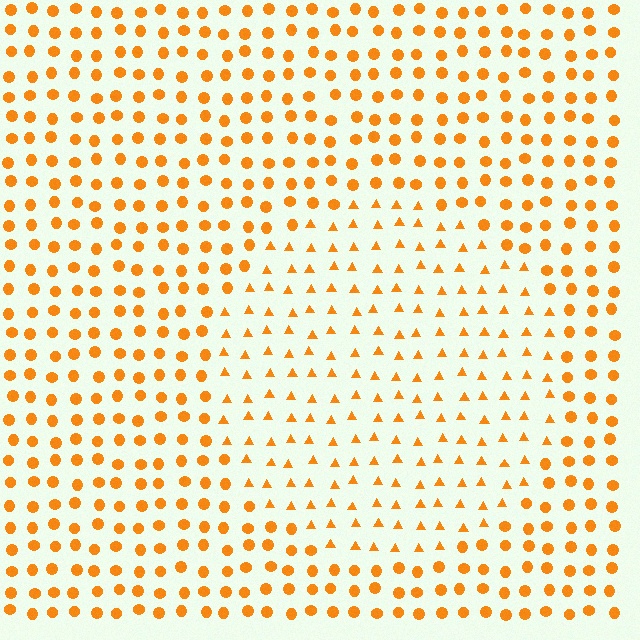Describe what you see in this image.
The image is filled with small orange elements arranged in a uniform grid. A circle-shaped region contains triangles, while the surrounding area contains circles. The boundary is defined purely by the change in element shape.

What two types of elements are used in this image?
The image uses triangles inside the circle region and circles outside it.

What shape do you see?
I see a circle.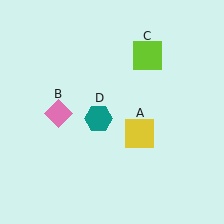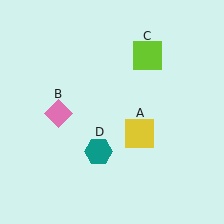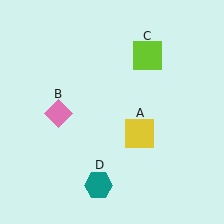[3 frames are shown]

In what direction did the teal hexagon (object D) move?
The teal hexagon (object D) moved down.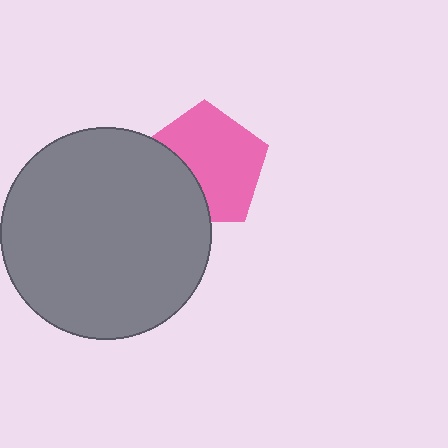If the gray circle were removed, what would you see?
You would see the complete pink pentagon.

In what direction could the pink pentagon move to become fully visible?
The pink pentagon could move right. That would shift it out from behind the gray circle entirely.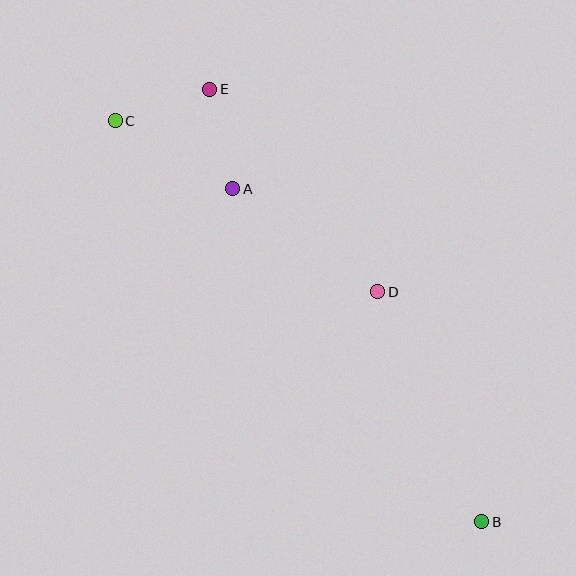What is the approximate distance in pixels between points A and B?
The distance between A and B is approximately 416 pixels.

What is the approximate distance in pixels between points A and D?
The distance between A and D is approximately 178 pixels.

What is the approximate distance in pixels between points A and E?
The distance between A and E is approximately 102 pixels.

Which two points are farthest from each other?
Points B and C are farthest from each other.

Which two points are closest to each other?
Points C and E are closest to each other.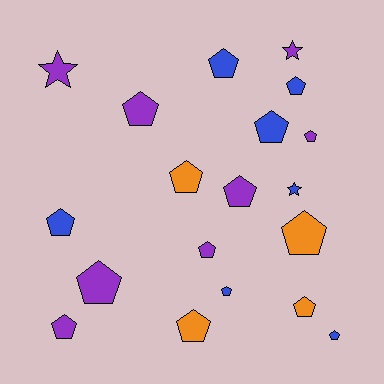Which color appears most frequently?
Purple, with 8 objects.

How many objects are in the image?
There are 19 objects.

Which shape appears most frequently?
Pentagon, with 16 objects.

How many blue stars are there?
There is 1 blue star.